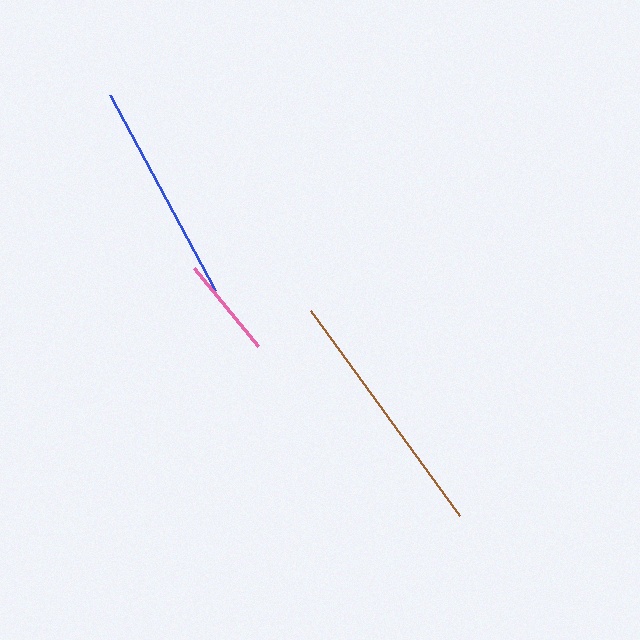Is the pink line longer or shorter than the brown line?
The brown line is longer than the pink line.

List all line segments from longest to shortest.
From longest to shortest: brown, blue, pink.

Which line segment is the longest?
The brown line is the longest at approximately 253 pixels.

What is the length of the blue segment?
The blue segment is approximately 221 pixels long.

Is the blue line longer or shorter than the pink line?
The blue line is longer than the pink line.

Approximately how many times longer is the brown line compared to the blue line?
The brown line is approximately 1.1 times the length of the blue line.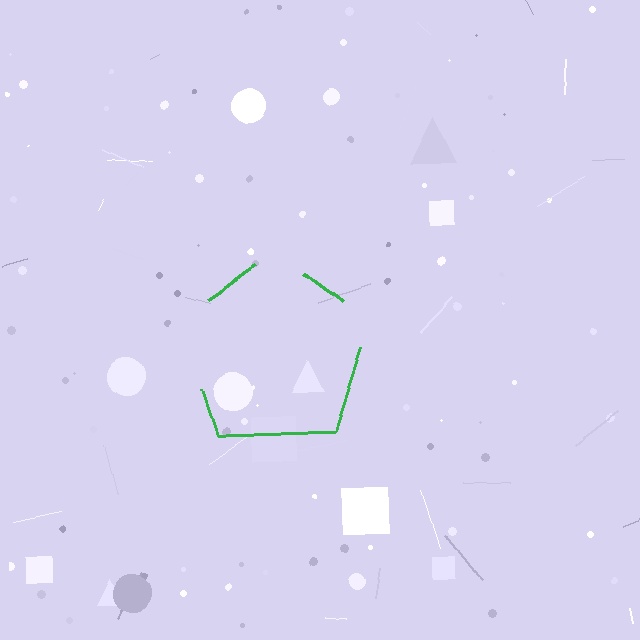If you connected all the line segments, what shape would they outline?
They would outline a pentagon.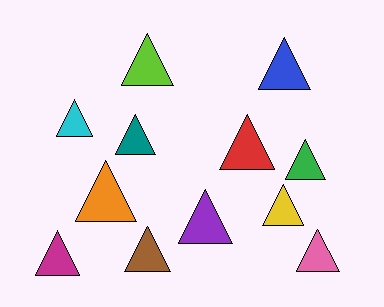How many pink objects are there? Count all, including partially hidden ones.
There is 1 pink object.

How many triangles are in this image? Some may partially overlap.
There are 12 triangles.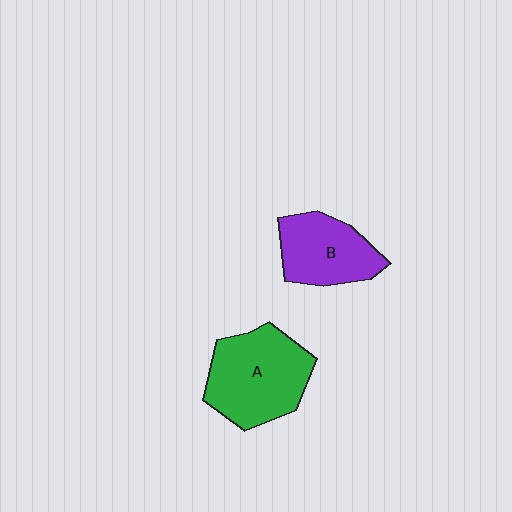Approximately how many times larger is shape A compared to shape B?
Approximately 1.4 times.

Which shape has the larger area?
Shape A (green).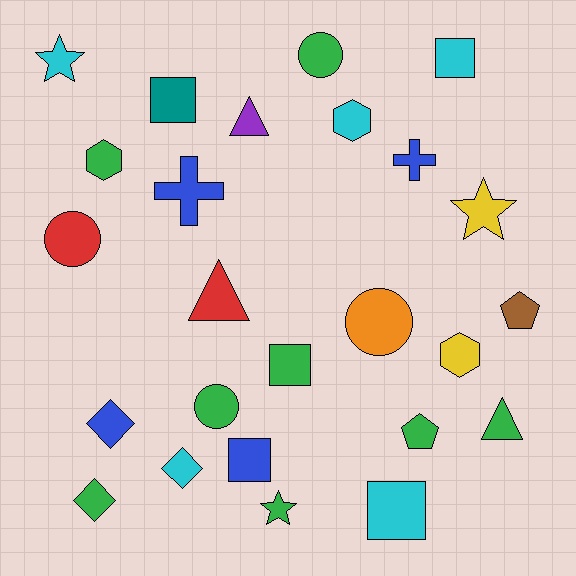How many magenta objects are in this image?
There are no magenta objects.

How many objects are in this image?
There are 25 objects.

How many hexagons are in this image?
There are 3 hexagons.